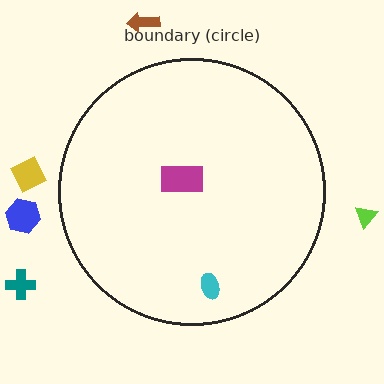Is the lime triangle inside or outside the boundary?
Outside.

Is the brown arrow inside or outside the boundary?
Outside.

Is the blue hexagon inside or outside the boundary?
Outside.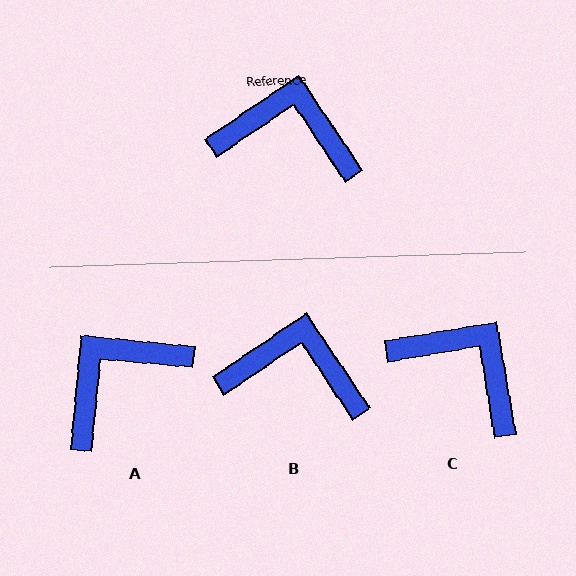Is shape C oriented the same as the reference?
No, it is off by about 24 degrees.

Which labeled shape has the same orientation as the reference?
B.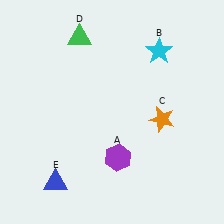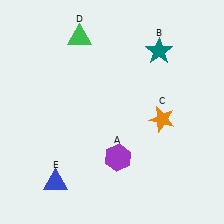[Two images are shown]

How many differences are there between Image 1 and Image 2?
There is 1 difference between the two images.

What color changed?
The star (B) changed from cyan in Image 1 to teal in Image 2.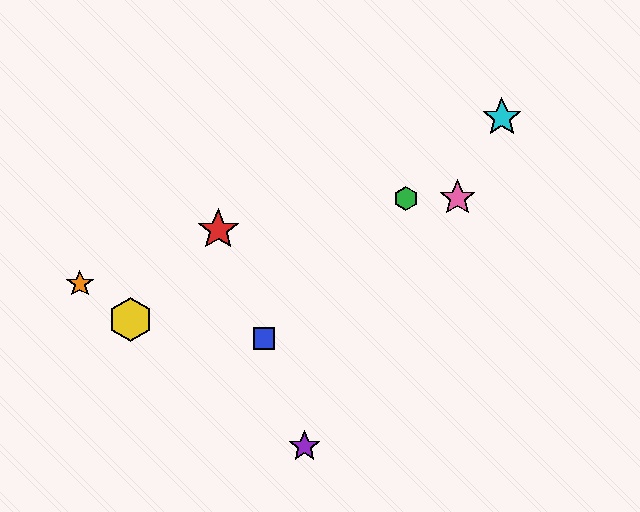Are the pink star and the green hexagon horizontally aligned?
Yes, both are at y≈198.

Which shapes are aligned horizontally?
The green hexagon, the pink star are aligned horizontally.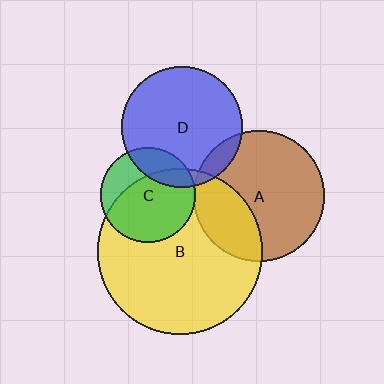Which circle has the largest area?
Circle B (yellow).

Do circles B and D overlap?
Yes.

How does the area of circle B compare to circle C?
Approximately 3.0 times.